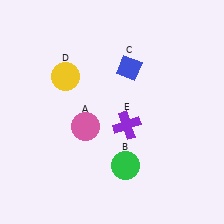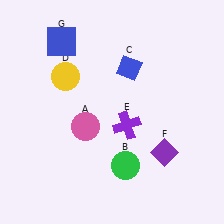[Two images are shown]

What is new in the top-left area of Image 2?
A blue square (G) was added in the top-left area of Image 2.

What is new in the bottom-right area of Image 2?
A purple diamond (F) was added in the bottom-right area of Image 2.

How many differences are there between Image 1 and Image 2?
There are 2 differences between the two images.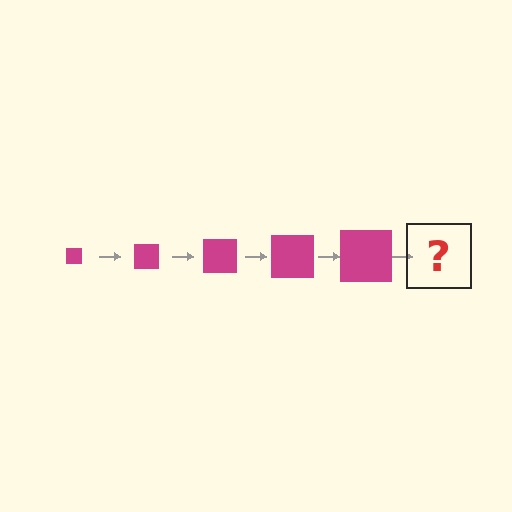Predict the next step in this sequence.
The next step is a magenta square, larger than the previous one.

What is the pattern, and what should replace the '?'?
The pattern is that the square gets progressively larger each step. The '?' should be a magenta square, larger than the previous one.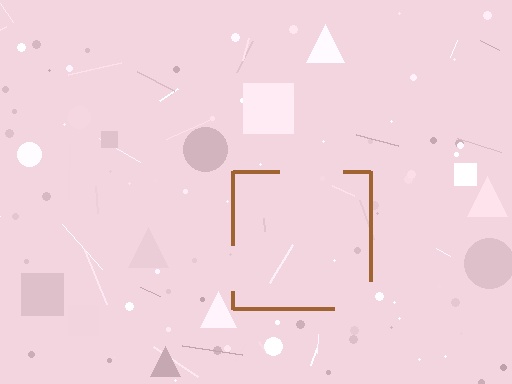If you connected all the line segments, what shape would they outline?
They would outline a square.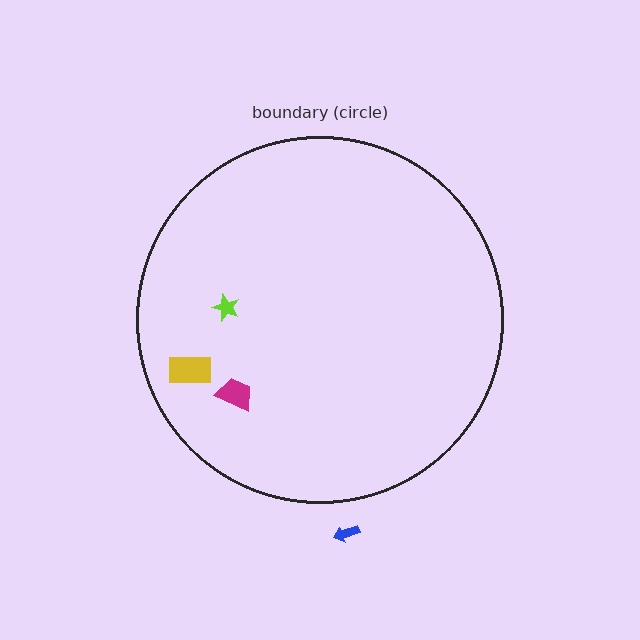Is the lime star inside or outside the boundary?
Inside.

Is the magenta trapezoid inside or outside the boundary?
Inside.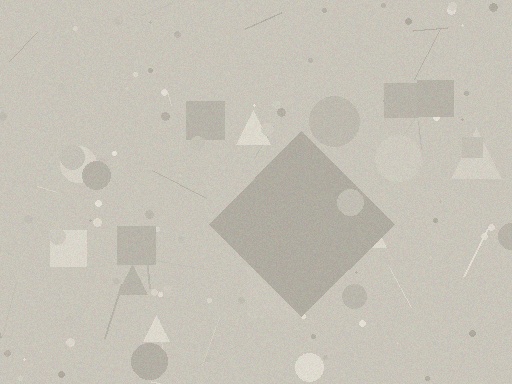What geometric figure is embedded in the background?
A diamond is embedded in the background.